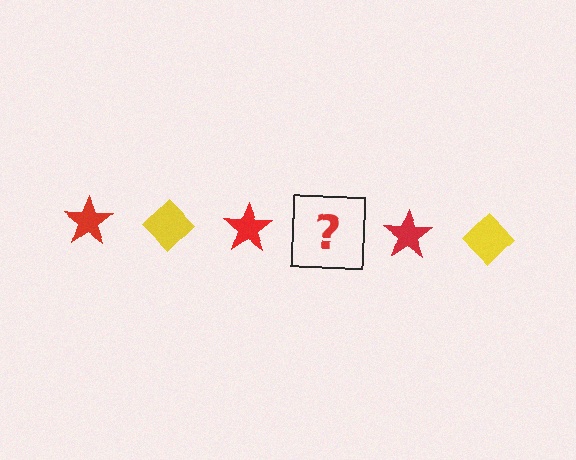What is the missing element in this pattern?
The missing element is a yellow diamond.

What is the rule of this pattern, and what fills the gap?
The rule is that the pattern alternates between red star and yellow diamond. The gap should be filled with a yellow diamond.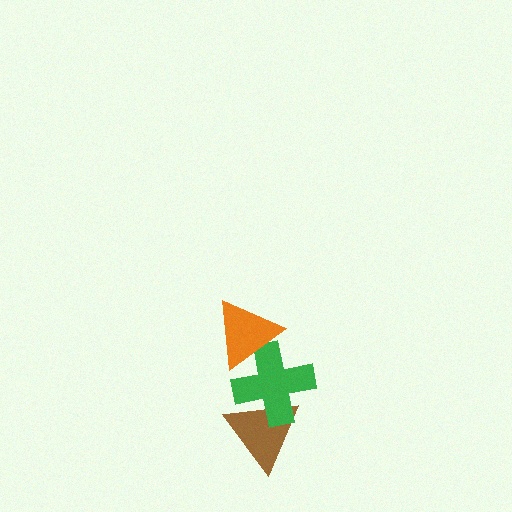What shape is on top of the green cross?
The orange triangle is on top of the green cross.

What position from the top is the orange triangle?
The orange triangle is 1st from the top.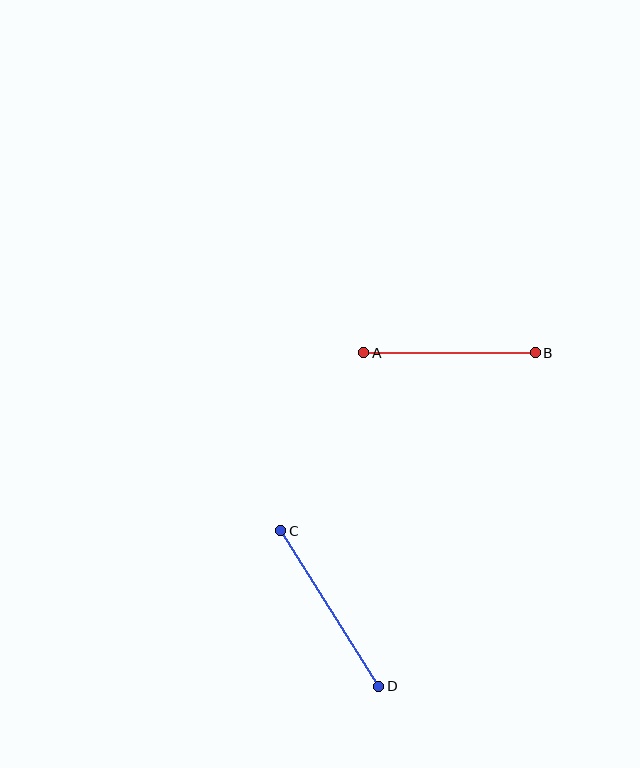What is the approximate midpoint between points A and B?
The midpoint is at approximately (450, 353) pixels.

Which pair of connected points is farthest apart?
Points C and D are farthest apart.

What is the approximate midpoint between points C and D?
The midpoint is at approximately (330, 608) pixels.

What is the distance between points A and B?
The distance is approximately 171 pixels.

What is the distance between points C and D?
The distance is approximately 184 pixels.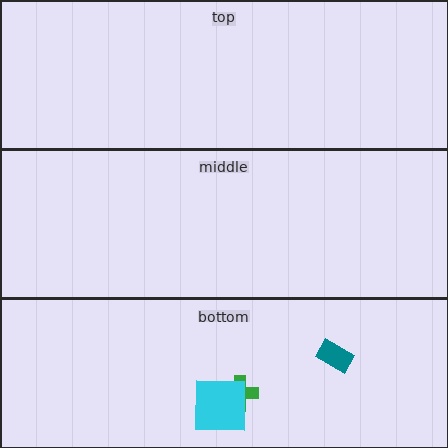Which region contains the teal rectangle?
The bottom region.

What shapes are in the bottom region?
The green cross, the cyan square, the teal rectangle.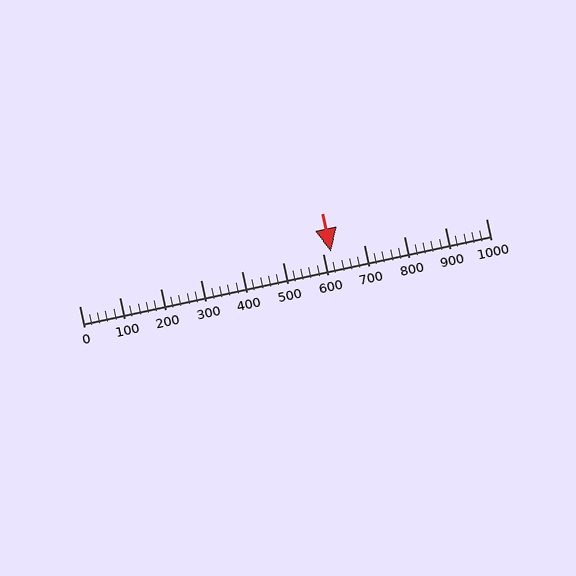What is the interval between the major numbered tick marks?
The major tick marks are spaced 100 units apart.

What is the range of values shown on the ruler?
The ruler shows values from 0 to 1000.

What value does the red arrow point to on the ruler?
The red arrow points to approximately 620.